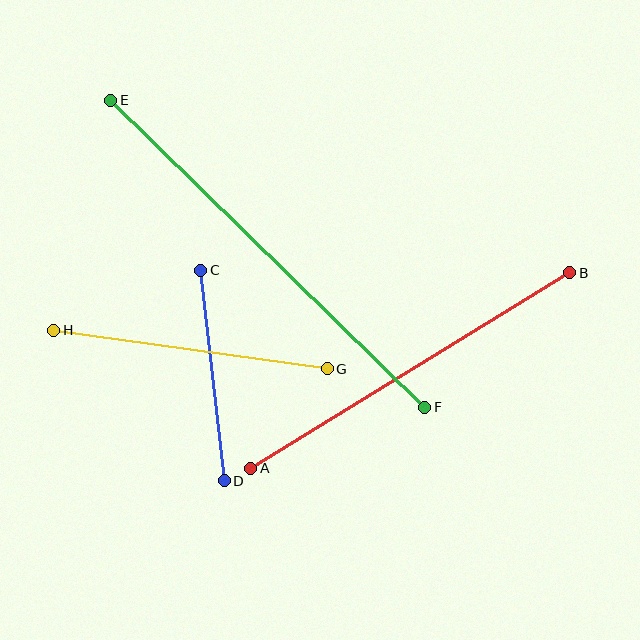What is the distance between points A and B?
The distance is approximately 374 pixels.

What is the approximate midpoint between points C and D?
The midpoint is at approximately (213, 375) pixels.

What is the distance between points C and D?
The distance is approximately 212 pixels.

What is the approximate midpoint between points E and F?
The midpoint is at approximately (268, 254) pixels.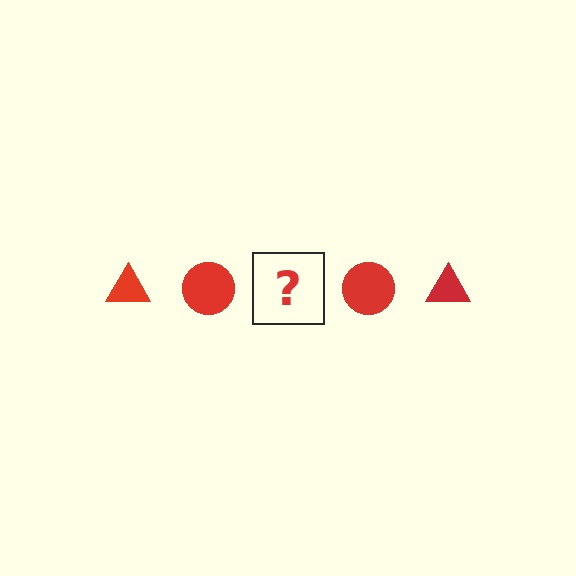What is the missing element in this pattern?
The missing element is a red triangle.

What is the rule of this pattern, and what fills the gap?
The rule is that the pattern cycles through triangle, circle shapes in red. The gap should be filled with a red triangle.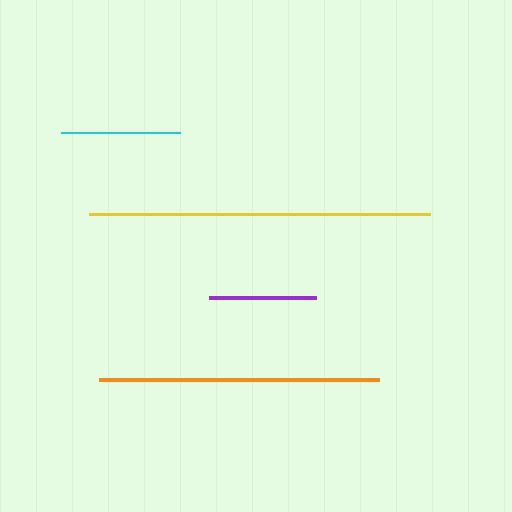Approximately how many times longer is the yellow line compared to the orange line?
The yellow line is approximately 1.2 times the length of the orange line.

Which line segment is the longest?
The yellow line is the longest at approximately 341 pixels.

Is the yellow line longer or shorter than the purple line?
The yellow line is longer than the purple line.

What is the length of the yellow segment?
The yellow segment is approximately 341 pixels long.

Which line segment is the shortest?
The purple line is the shortest at approximately 107 pixels.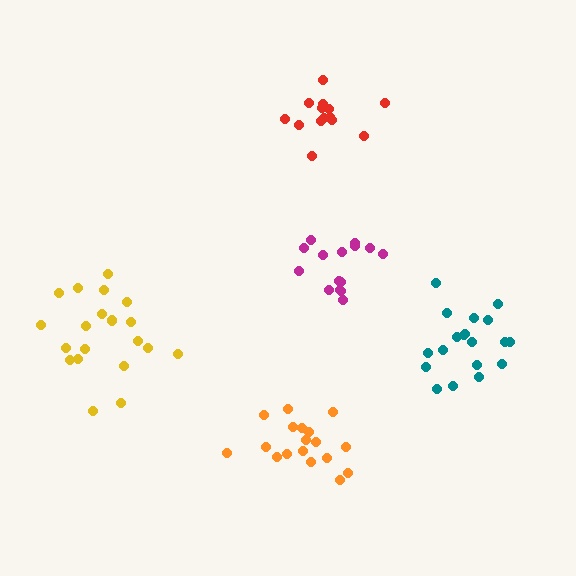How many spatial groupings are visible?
There are 5 spatial groupings.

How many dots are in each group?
Group 1: 15 dots, Group 2: 20 dots, Group 3: 14 dots, Group 4: 19 dots, Group 5: 18 dots (86 total).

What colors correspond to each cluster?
The clusters are colored: magenta, yellow, red, teal, orange.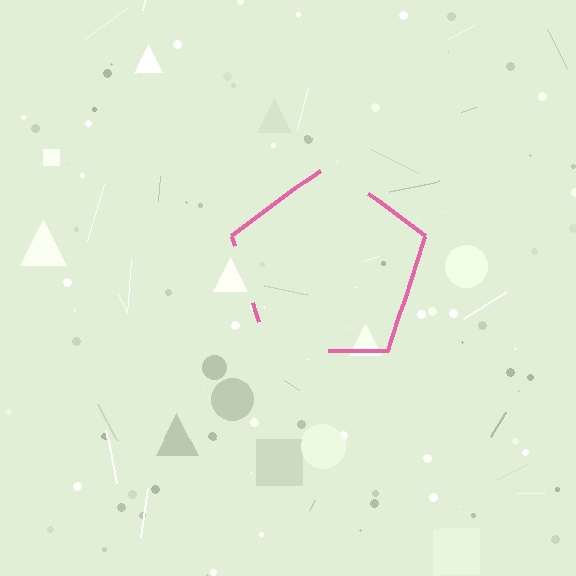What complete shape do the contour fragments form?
The contour fragments form a pentagon.